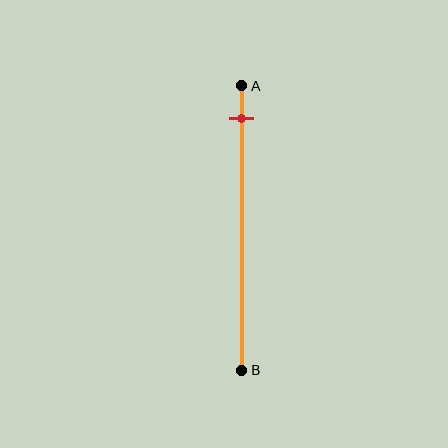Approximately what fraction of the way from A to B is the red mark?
The red mark is approximately 10% of the way from A to B.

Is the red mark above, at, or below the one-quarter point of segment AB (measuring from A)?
The red mark is above the one-quarter point of segment AB.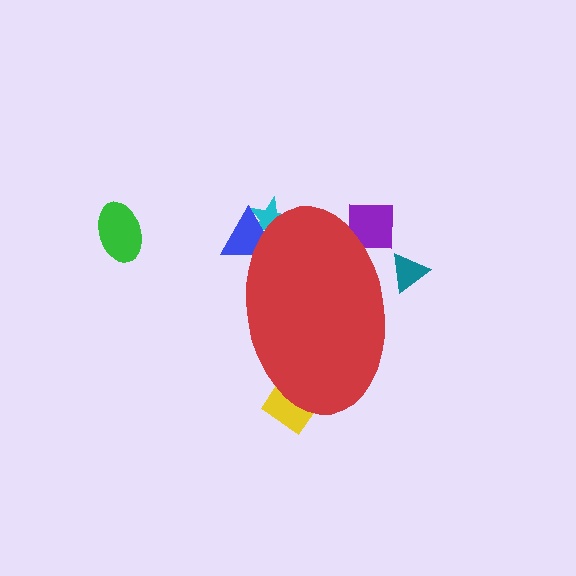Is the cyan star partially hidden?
Yes, the cyan star is partially hidden behind the red ellipse.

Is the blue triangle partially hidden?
Yes, the blue triangle is partially hidden behind the red ellipse.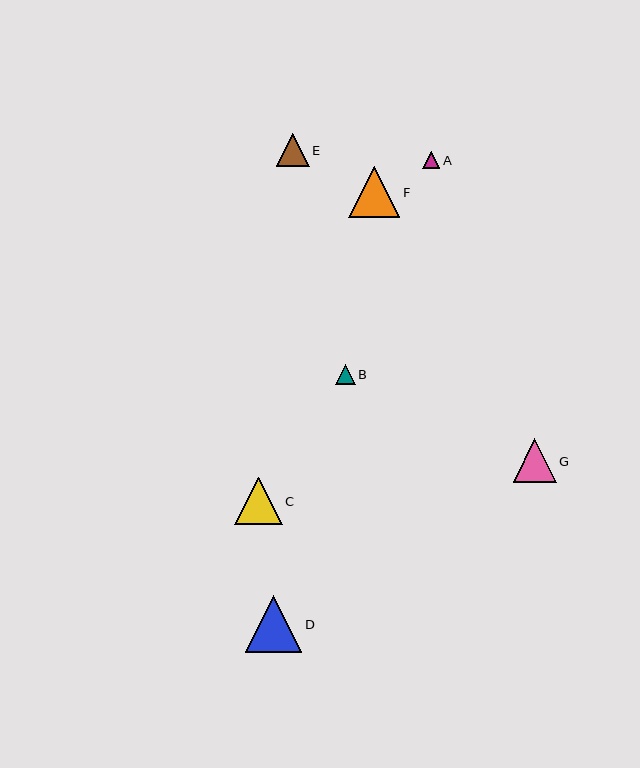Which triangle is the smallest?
Triangle A is the smallest with a size of approximately 17 pixels.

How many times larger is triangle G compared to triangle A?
Triangle G is approximately 2.6 times the size of triangle A.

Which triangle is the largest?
Triangle D is the largest with a size of approximately 57 pixels.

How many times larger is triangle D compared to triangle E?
Triangle D is approximately 1.7 times the size of triangle E.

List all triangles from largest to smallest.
From largest to smallest: D, F, C, G, E, B, A.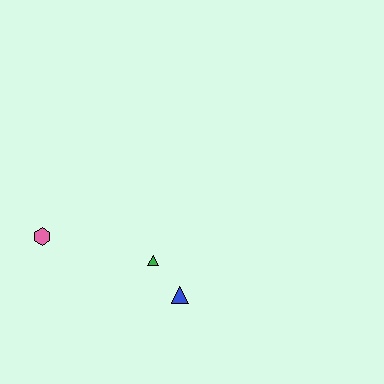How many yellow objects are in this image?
There are no yellow objects.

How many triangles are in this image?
There are 2 triangles.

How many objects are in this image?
There are 3 objects.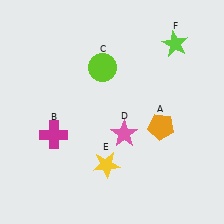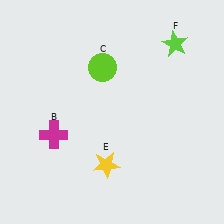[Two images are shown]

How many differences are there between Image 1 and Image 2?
There are 2 differences between the two images.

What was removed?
The pink star (D), the orange pentagon (A) were removed in Image 2.